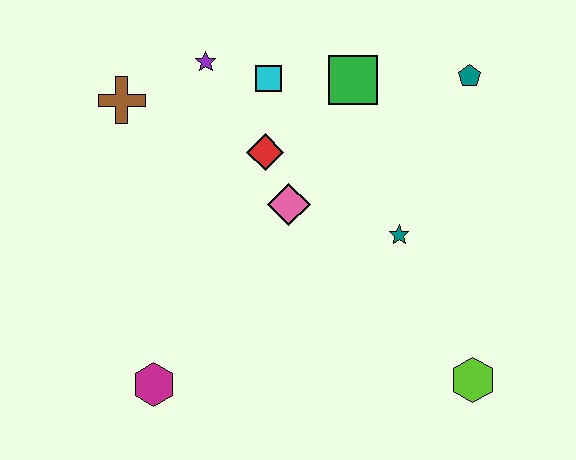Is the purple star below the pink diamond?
No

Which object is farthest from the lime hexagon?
The brown cross is farthest from the lime hexagon.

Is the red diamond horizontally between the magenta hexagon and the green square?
Yes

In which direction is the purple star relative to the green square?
The purple star is to the left of the green square.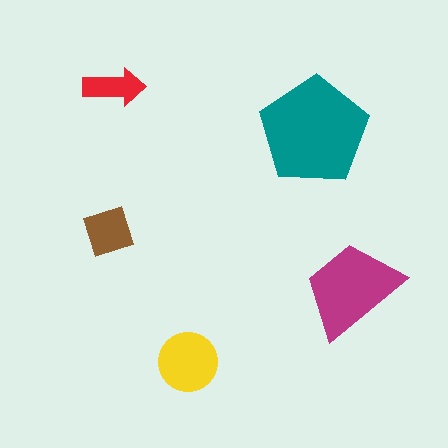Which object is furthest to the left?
The brown diamond is leftmost.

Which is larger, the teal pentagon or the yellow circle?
The teal pentagon.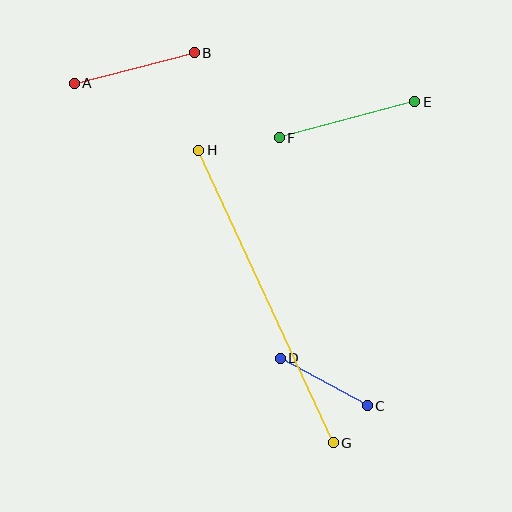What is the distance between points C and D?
The distance is approximately 99 pixels.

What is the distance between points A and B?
The distance is approximately 124 pixels.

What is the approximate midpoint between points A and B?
The midpoint is at approximately (134, 68) pixels.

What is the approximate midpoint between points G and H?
The midpoint is at approximately (266, 297) pixels.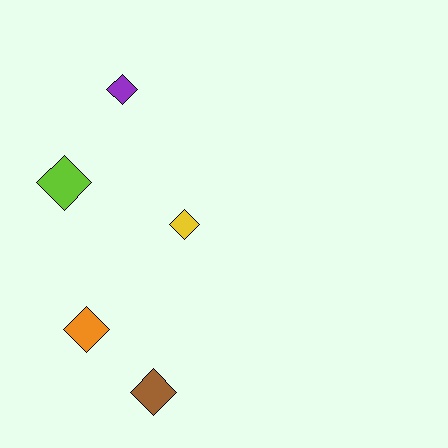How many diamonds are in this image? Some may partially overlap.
There are 5 diamonds.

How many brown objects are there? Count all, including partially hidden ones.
There is 1 brown object.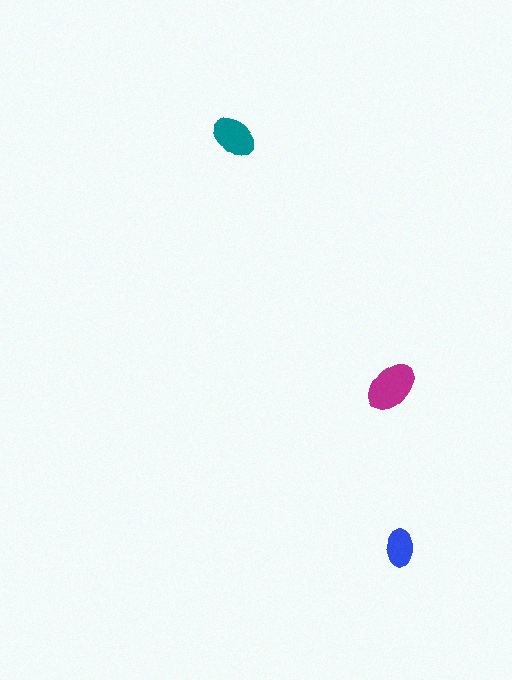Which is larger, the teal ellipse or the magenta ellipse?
The magenta one.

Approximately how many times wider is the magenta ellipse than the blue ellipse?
About 1.5 times wider.